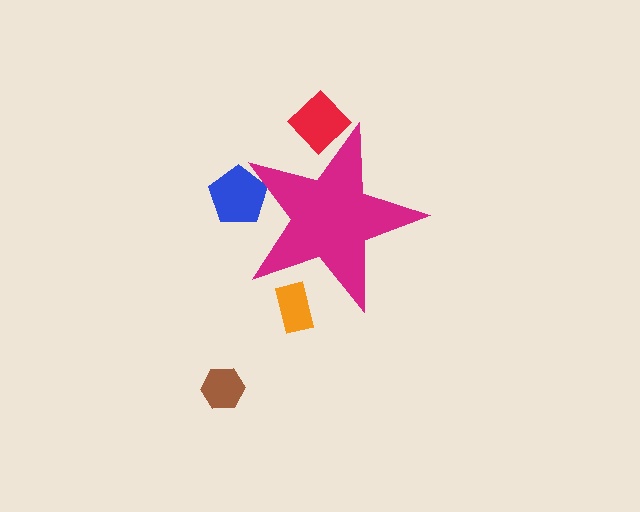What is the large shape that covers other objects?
A magenta star.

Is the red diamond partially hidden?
Yes, the red diamond is partially hidden behind the magenta star.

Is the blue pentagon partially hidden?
Yes, the blue pentagon is partially hidden behind the magenta star.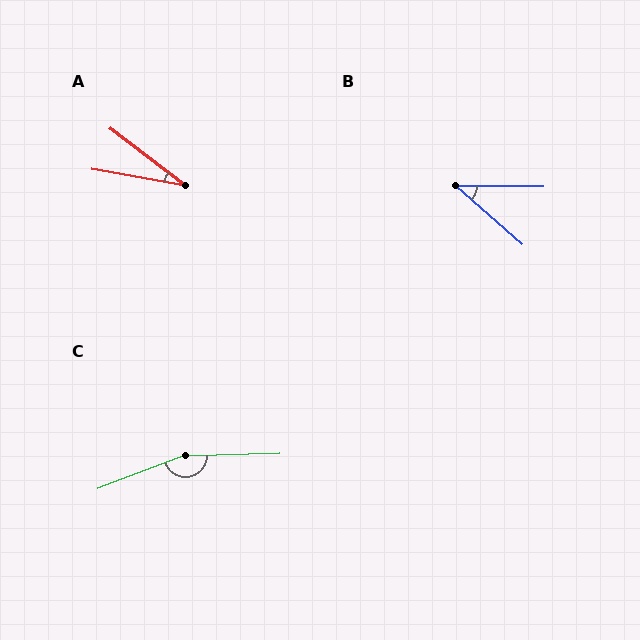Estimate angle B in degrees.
Approximately 41 degrees.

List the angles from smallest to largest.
A (27°), B (41°), C (161°).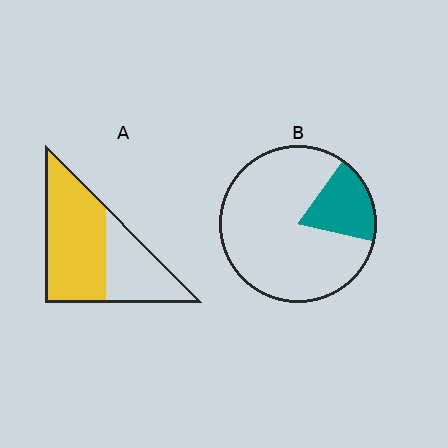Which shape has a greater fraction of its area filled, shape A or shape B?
Shape A.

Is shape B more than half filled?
No.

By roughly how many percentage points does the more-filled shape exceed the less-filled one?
By roughly 45 percentage points (A over B).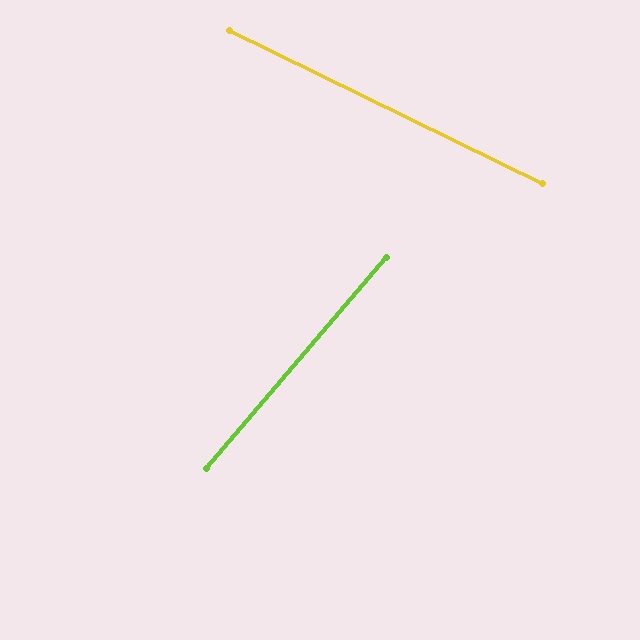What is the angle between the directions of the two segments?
Approximately 75 degrees.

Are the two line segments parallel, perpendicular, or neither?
Neither parallel nor perpendicular — they differ by about 75°.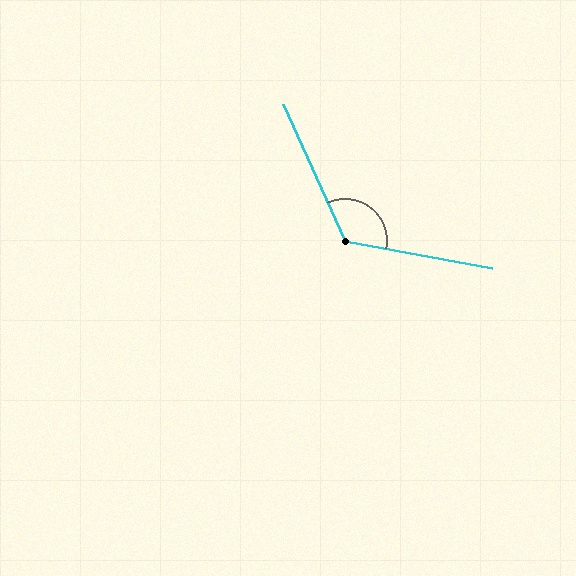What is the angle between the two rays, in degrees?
Approximately 125 degrees.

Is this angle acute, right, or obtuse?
It is obtuse.